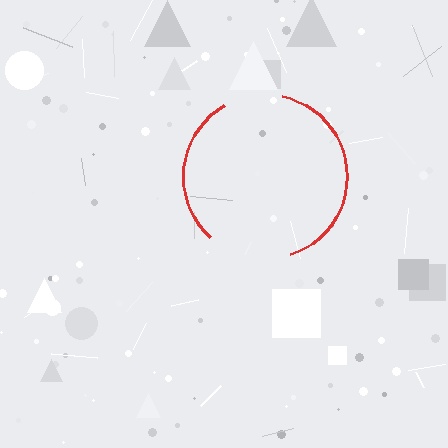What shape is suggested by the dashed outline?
The dashed outline suggests a circle.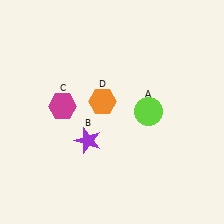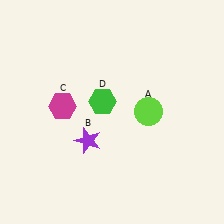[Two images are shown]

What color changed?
The hexagon (D) changed from orange in Image 1 to green in Image 2.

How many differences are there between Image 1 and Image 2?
There is 1 difference between the two images.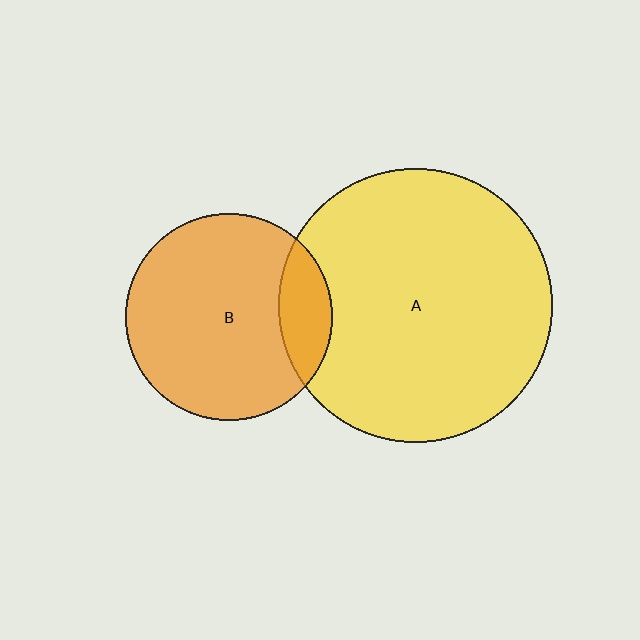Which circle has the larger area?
Circle A (yellow).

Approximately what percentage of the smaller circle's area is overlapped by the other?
Approximately 15%.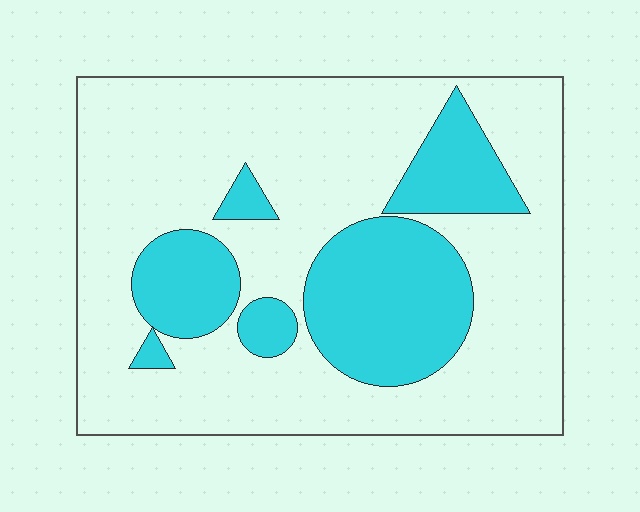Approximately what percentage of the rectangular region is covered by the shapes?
Approximately 25%.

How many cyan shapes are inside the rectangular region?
6.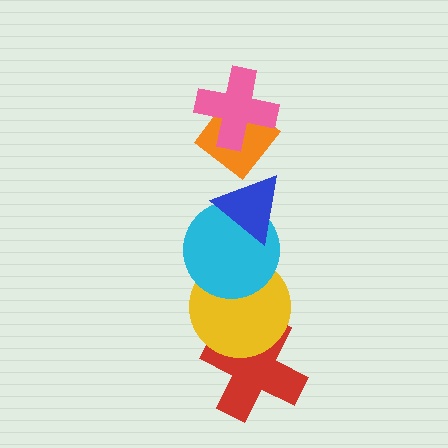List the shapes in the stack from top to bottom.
From top to bottom: the pink cross, the orange diamond, the blue triangle, the cyan circle, the yellow circle, the red cross.